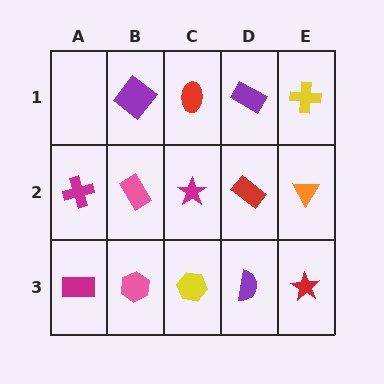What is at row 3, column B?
A pink hexagon.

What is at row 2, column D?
A red rectangle.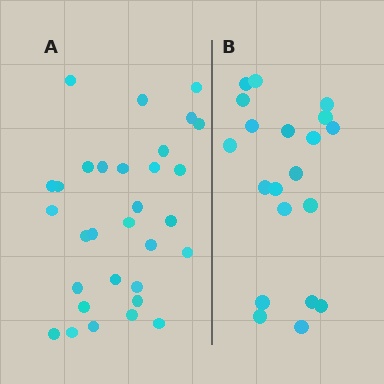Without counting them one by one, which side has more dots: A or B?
Region A (the left region) has more dots.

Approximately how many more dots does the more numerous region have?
Region A has roughly 12 or so more dots than region B.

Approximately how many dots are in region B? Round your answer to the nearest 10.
About 20 dots.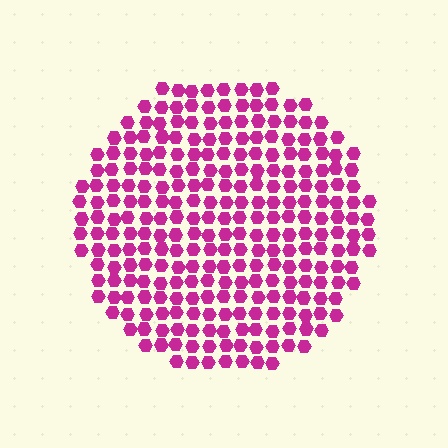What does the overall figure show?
The overall figure shows a circle.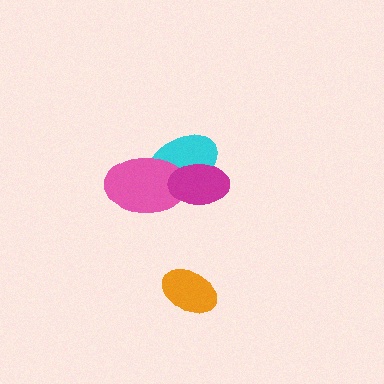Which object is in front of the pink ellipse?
The magenta ellipse is in front of the pink ellipse.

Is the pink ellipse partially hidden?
Yes, it is partially covered by another shape.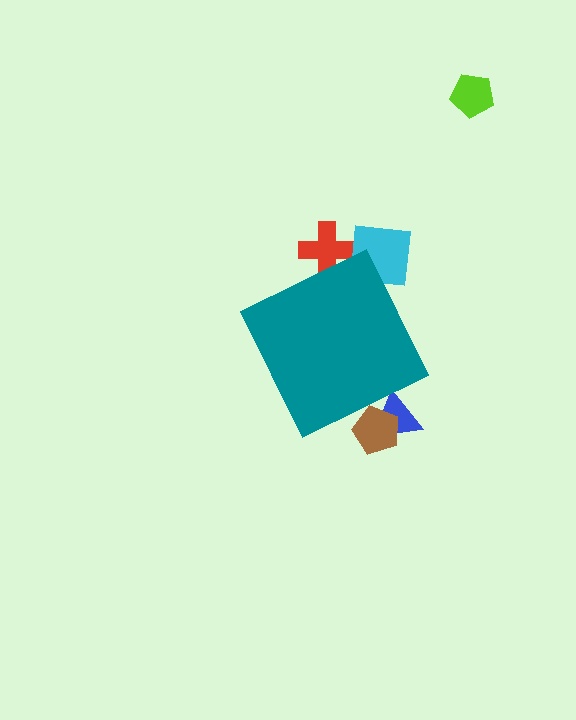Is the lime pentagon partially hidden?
No, the lime pentagon is fully visible.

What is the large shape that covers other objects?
A teal diamond.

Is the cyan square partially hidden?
Yes, the cyan square is partially hidden behind the teal diamond.